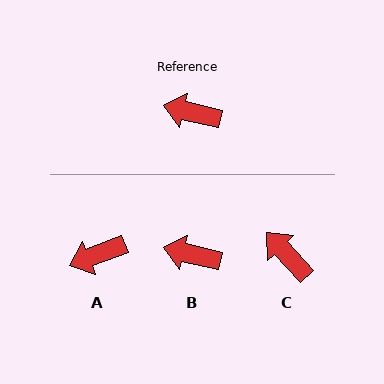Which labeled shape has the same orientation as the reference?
B.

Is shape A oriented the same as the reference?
No, it is off by about 34 degrees.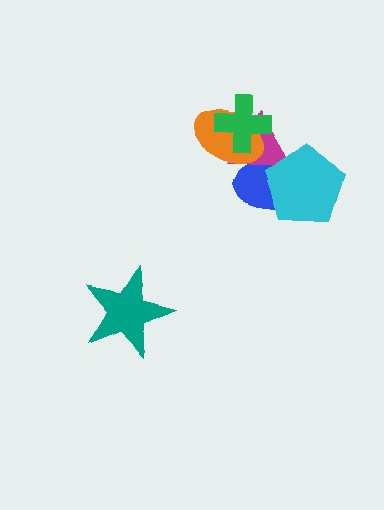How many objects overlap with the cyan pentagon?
2 objects overlap with the cyan pentagon.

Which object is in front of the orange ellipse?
The green cross is in front of the orange ellipse.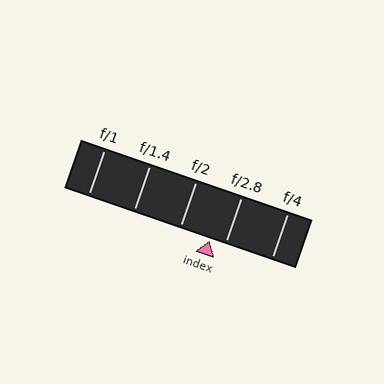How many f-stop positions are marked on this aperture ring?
There are 5 f-stop positions marked.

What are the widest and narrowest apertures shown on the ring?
The widest aperture shown is f/1 and the narrowest is f/4.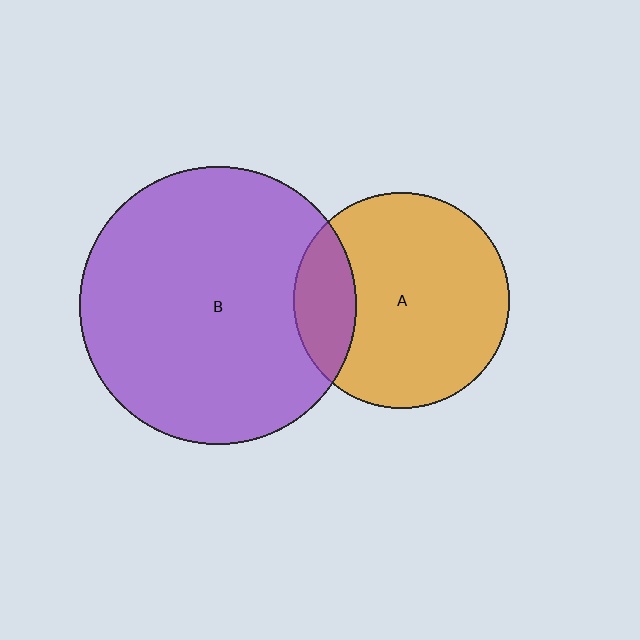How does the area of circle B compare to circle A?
Approximately 1.7 times.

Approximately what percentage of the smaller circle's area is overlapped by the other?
Approximately 20%.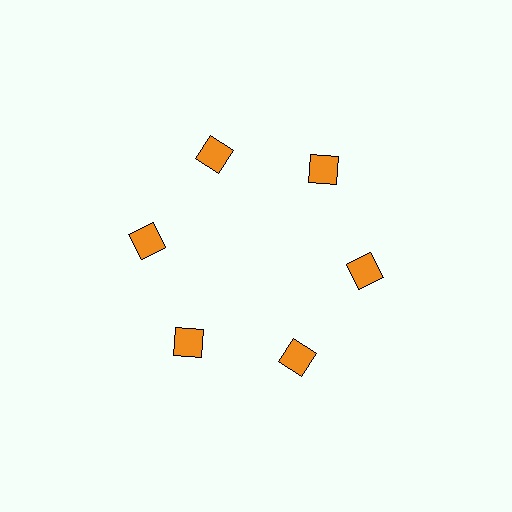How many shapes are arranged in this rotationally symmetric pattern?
There are 6 shapes, arranged in 6 groups of 1.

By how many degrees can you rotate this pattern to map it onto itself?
The pattern maps onto itself every 60 degrees of rotation.